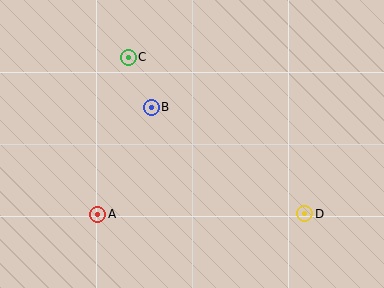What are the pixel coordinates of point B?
Point B is at (151, 107).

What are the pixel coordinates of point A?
Point A is at (98, 214).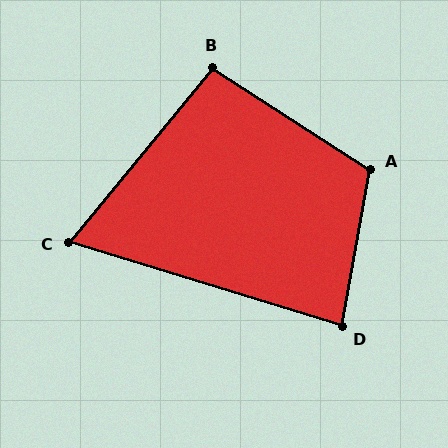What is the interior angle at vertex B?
Approximately 97 degrees (obtuse).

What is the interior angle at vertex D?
Approximately 83 degrees (acute).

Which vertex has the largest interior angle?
A, at approximately 113 degrees.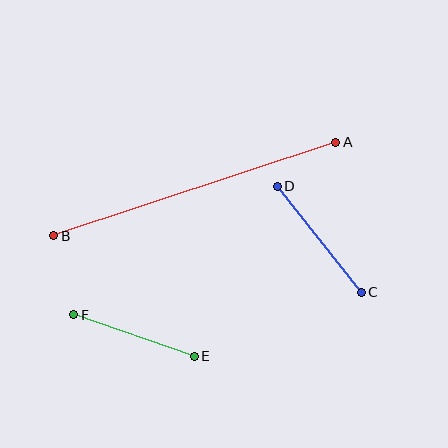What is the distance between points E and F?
The distance is approximately 127 pixels.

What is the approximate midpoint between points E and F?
The midpoint is at approximately (134, 336) pixels.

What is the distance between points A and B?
The distance is approximately 297 pixels.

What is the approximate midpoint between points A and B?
The midpoint is at approximately (195, 189) pixels.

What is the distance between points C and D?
The distance is approximately 135 pixels.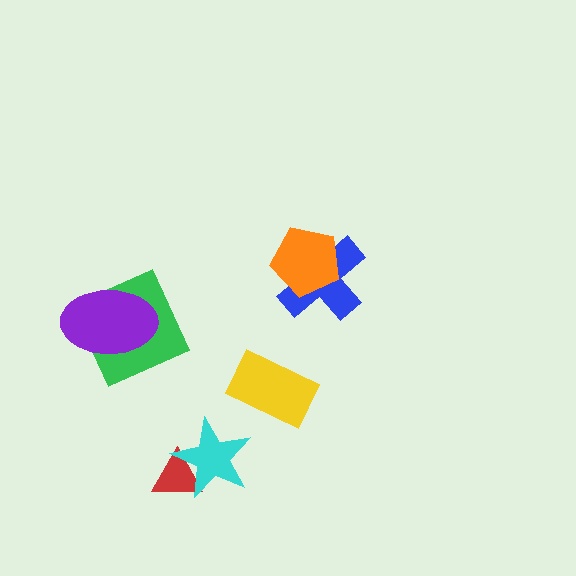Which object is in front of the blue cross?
The orange pentagon is in front of the blue cross.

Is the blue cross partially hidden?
Yes, it is partially covered by another shape.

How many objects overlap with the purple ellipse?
1 object overlaps with the purple ellipse.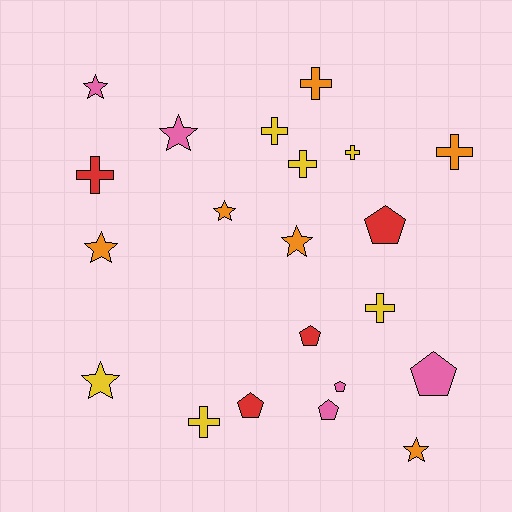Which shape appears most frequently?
Cross, with 8 objects.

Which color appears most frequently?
Orange, with 6 objects.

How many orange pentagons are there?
There are no orange pentagons.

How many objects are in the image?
There are 21 objects.